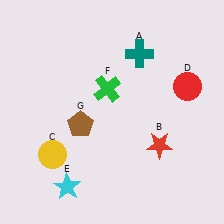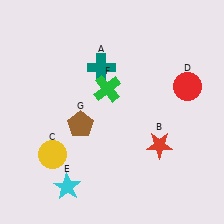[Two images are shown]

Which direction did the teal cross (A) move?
The teal cross (A) moved left.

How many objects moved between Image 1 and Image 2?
1 object moved between the two images.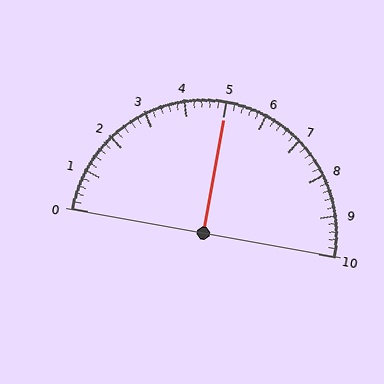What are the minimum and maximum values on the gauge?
The gauge ranges from 0 to 10.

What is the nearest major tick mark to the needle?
The nearest major tick mark is 5.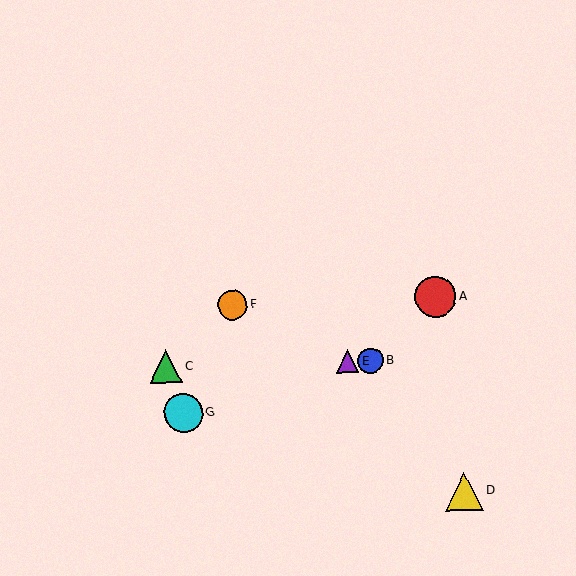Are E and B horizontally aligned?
Yes, both are at y≈361.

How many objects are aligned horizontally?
3 objects (B, C, E) are aligned horizontally.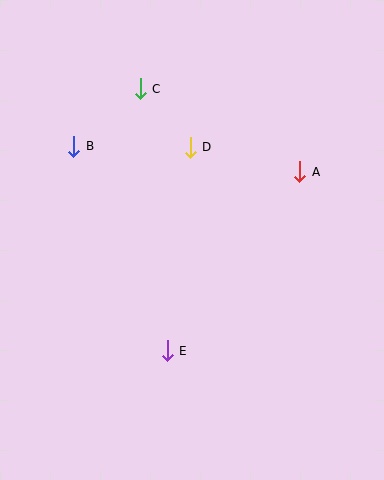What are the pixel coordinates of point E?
Point E is at (167, 351).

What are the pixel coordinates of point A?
Point A is at (300, 172).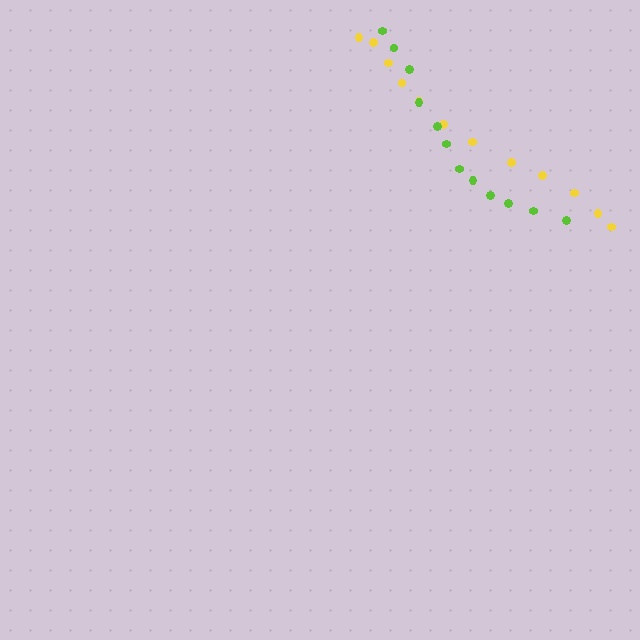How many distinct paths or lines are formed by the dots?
There are 2 distinct paths.